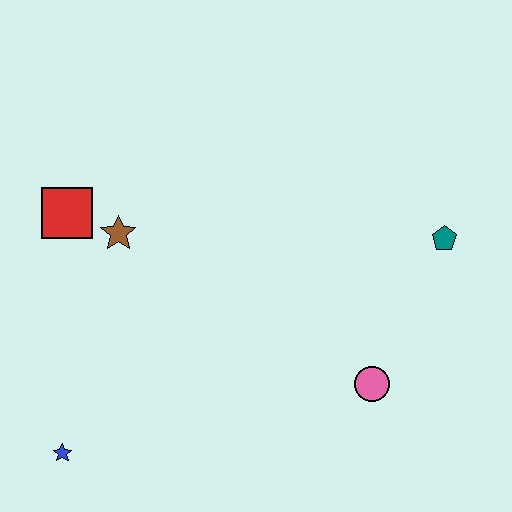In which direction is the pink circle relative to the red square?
The pink circle is to the right of the red square.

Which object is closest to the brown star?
The red square is closest to the brown star.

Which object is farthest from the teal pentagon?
The blue star is farthest from the teal pentagon.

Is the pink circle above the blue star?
Yes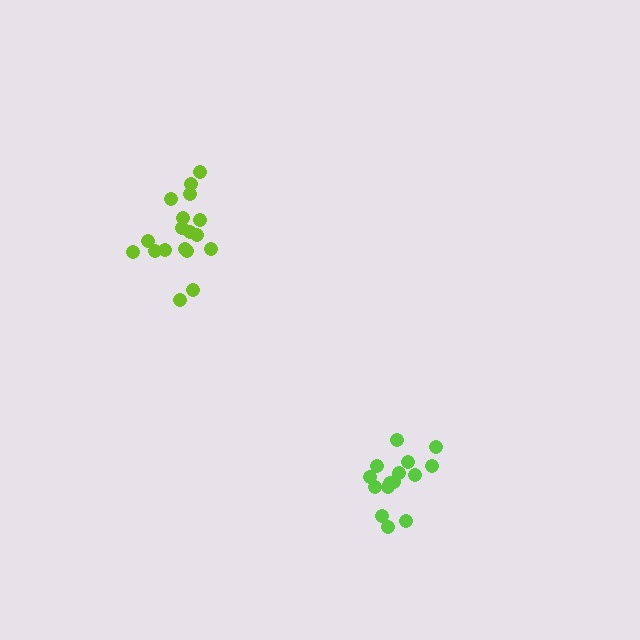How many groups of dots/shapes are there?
There are 2 groups.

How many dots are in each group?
Group 1: 18 dots, Group 2: 15 dots (33 total).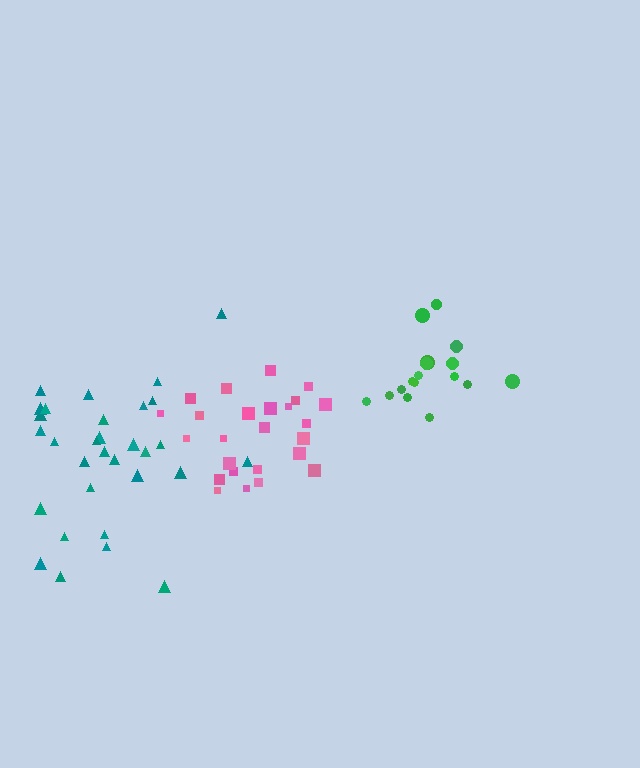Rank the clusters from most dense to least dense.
pink, green, teal.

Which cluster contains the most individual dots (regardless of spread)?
Teal (31).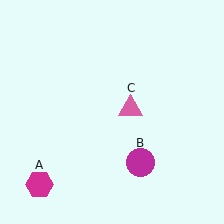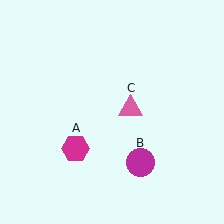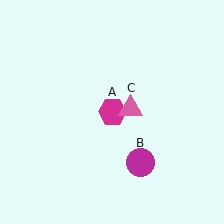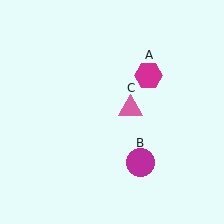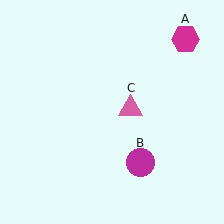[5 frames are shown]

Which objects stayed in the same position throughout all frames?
Magenta circle (object B) and pink triangle (object C) remained stationary.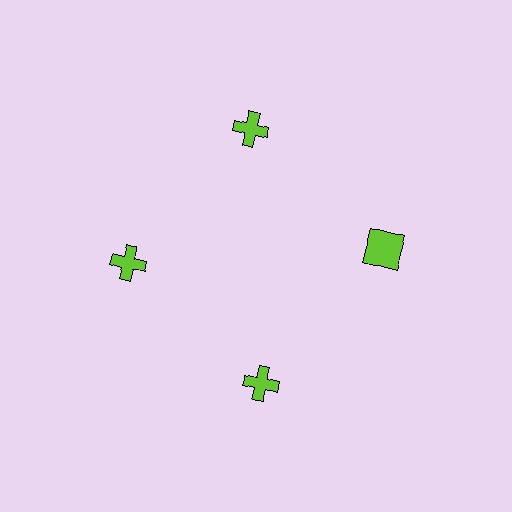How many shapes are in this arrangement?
There are 4 shapes arranged in a ring pattern.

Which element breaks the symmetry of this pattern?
The lime square at roughly the 3 o'clock position breaks the symmetry. All other shapes are lime crosses.